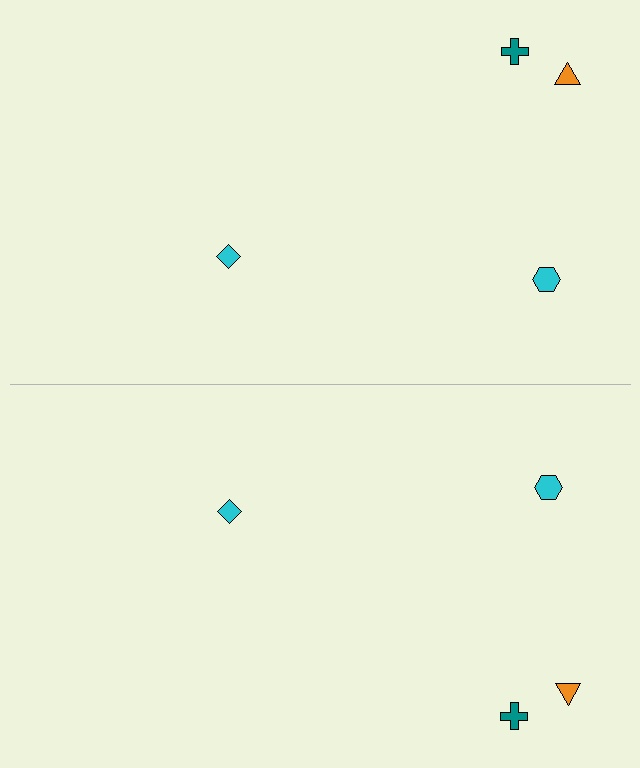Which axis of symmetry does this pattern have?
The pattern has a horizontal axis of symmetry running through the center of the image.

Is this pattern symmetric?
Yes, this pattern has bilateral (reflection) symmetry.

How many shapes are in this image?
There are 8 shapes in this image.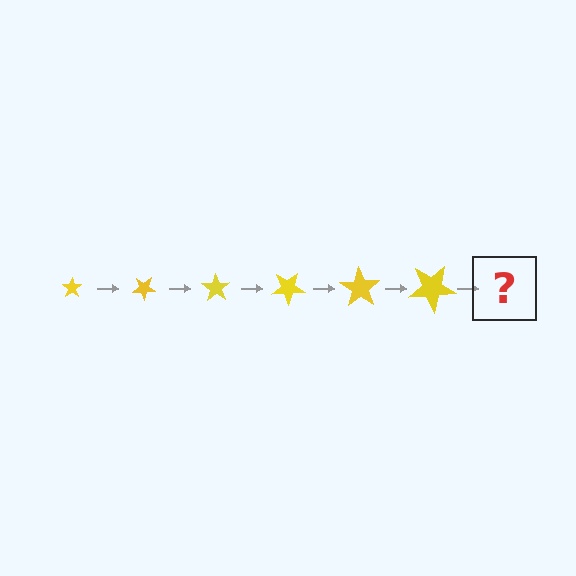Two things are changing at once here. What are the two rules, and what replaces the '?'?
The two rules are that the star grows larger each step and it rotates 35 degrees each step. The '?' should be a star, larger than the previous one and rotated 210 degrees from the start.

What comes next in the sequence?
The next element should be a star, larger than the previous one and rotated 210 degrees from the start.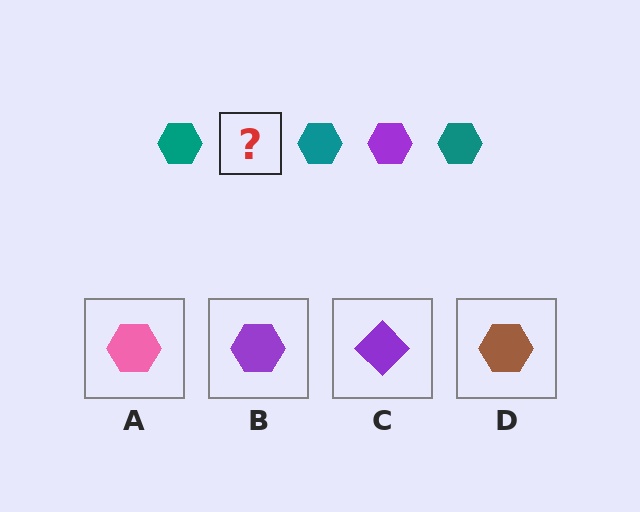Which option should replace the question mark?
Option B.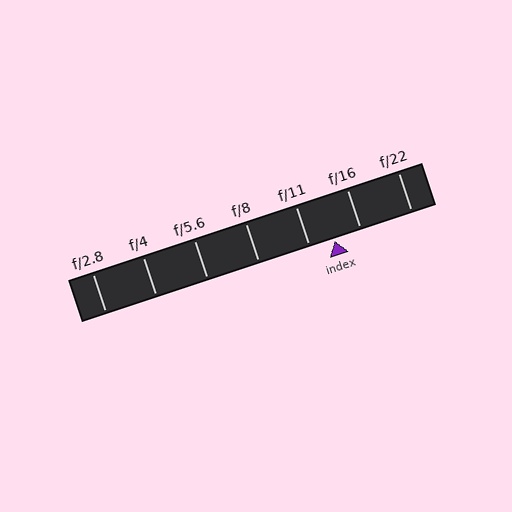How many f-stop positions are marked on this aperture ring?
There are 7 f-stop positions marked.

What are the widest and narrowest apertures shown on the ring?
The widest aperture shown is f/2.8 and the narrowest is f/22.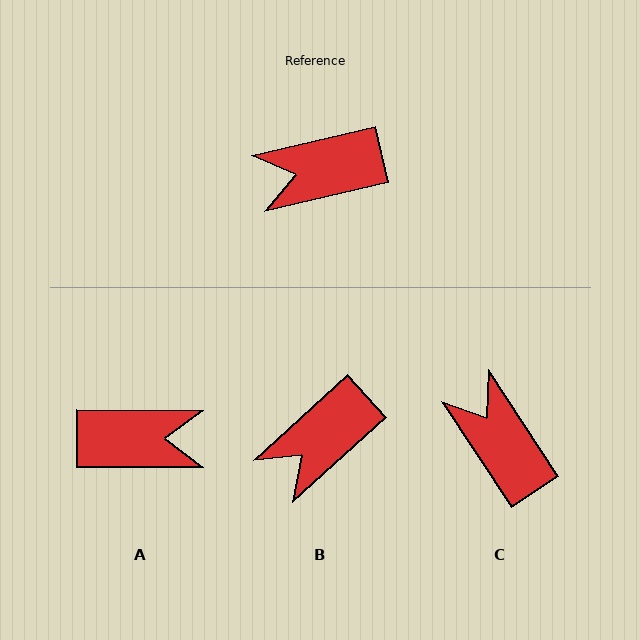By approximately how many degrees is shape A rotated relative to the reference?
Approximately 167 degrees counter-clockwise.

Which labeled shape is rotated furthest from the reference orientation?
A, about 167 degrees away.